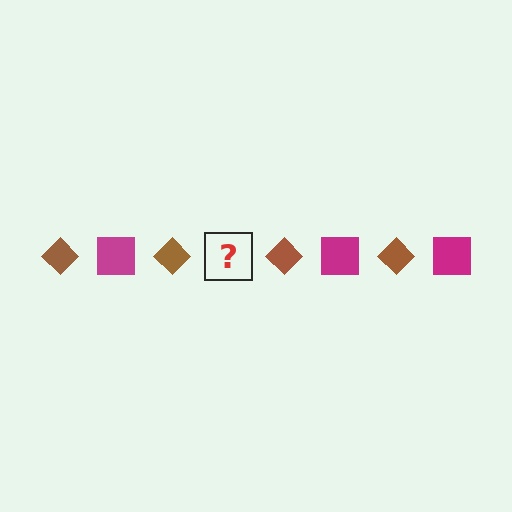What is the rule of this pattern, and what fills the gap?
The rule is that the pattern alternates between brown diamond and magenta square. The gap should be filled with a magenta square.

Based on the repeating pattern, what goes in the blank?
The blank should be a magenta square.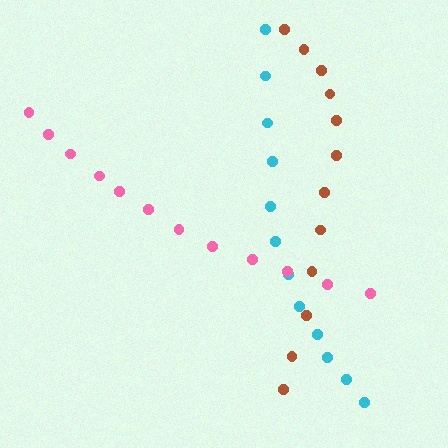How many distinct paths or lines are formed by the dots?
There are 3 distinct paths.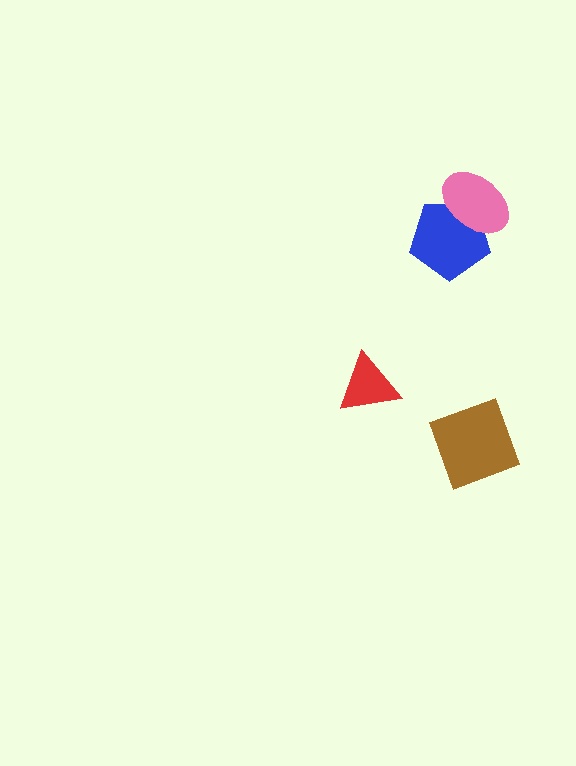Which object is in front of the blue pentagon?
The pink ellipse is in front of the blue pentagon.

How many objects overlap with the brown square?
0 objects overlap with the brown square.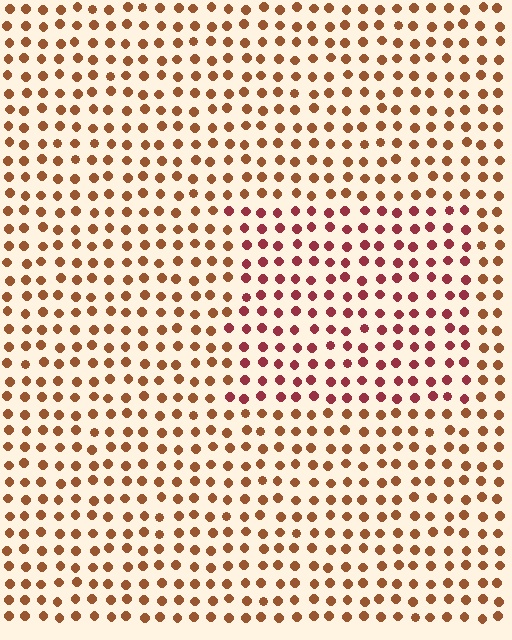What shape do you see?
I see a rectangle.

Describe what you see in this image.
The image is filled with small brown elements in a uniform arrangement. A rectangle-shaped region is visible where the elements are tinted to a slightly different hue, forming a subtle color boundary.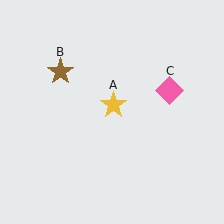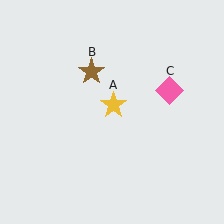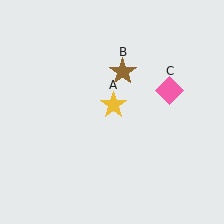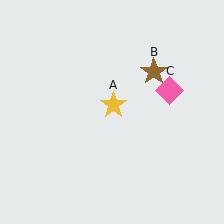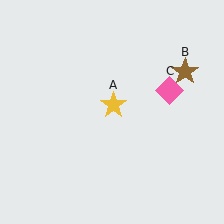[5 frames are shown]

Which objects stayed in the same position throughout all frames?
Yellow star (object A) and pink diamond (object C) remained stationary.